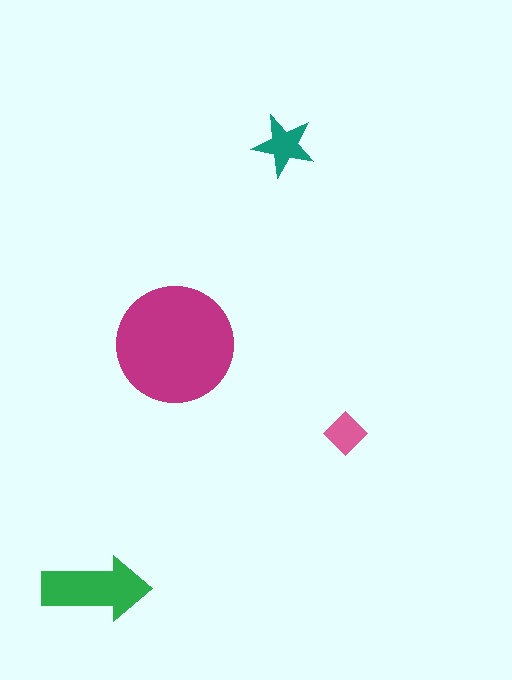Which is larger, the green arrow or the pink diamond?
The green arrow.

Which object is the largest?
The magenta circle.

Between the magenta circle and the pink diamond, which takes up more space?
The magenta circle.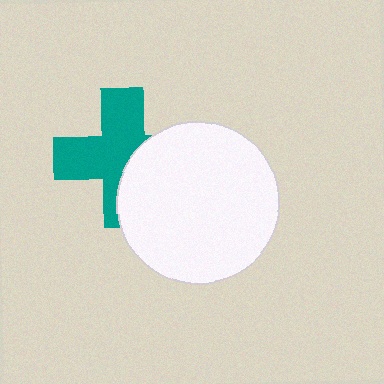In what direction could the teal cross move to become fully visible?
The teal cross could move left. That would shift it out from behind the white circle entirely.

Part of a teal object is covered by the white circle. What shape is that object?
It is a cross.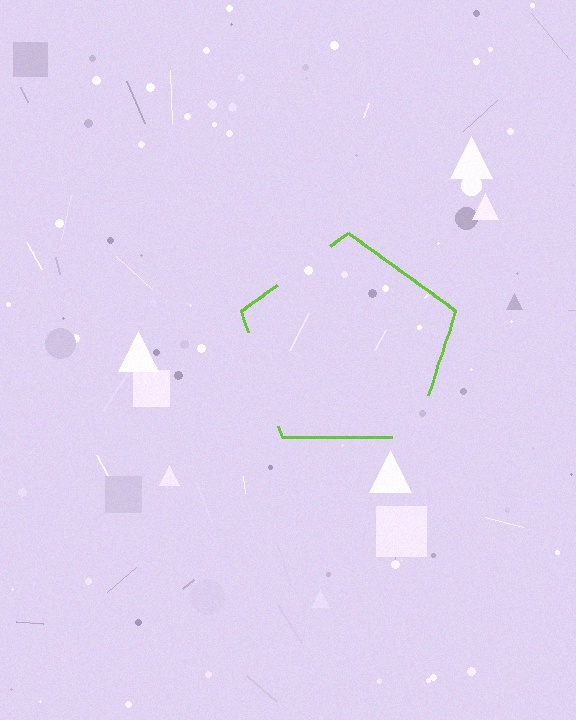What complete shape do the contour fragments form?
The contour fragments form a pentagon.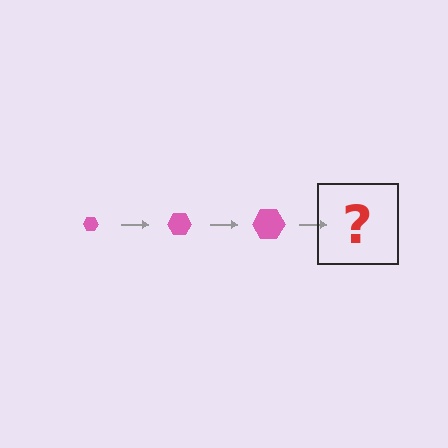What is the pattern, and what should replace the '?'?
The pattern is that the hexagon gets progressively larger each step. The '?' should be a pink hexagon, larger than the previous one.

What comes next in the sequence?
The next element should be a pink hexagon, larger than the previous one.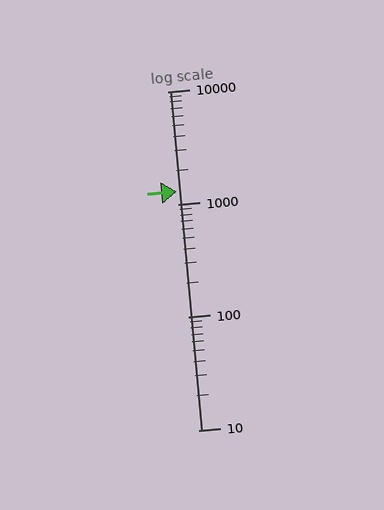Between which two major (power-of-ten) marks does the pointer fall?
The pointer is between 1000 and 10000.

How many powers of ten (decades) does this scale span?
The scale spans 3 decades, from 10 to 10000.